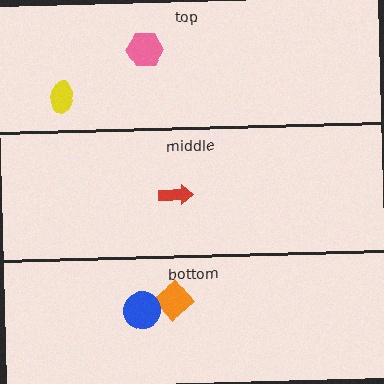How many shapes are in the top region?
2.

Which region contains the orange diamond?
The bottom region.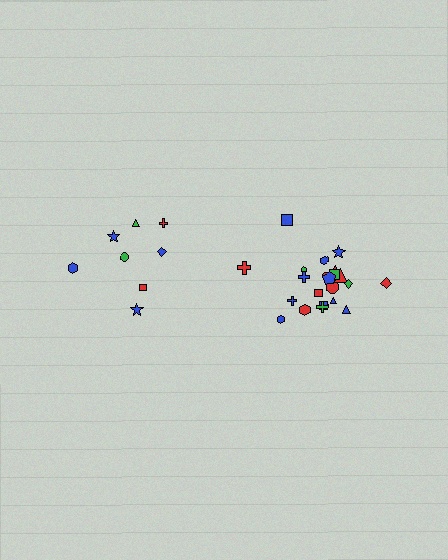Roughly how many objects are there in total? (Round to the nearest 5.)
Roughly 30 objects in total.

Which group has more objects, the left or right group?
The right group.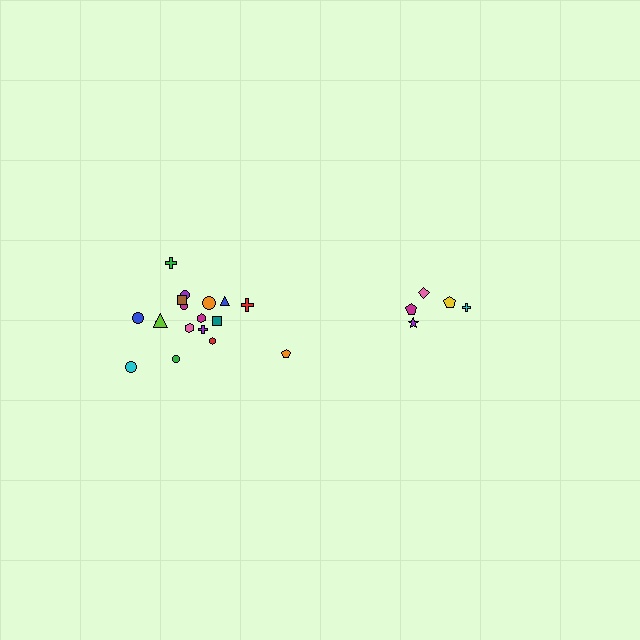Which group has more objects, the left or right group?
The left group.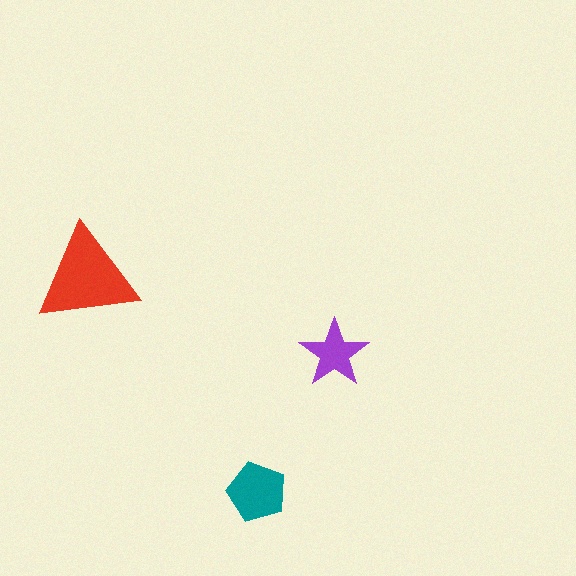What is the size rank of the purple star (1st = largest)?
3rd.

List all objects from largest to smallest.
The red triangle, the teal pentagon, the purple star.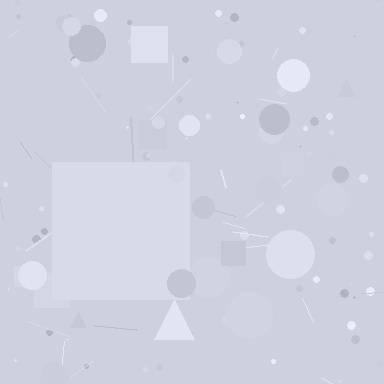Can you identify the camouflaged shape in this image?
The camouflaged shape is a square.